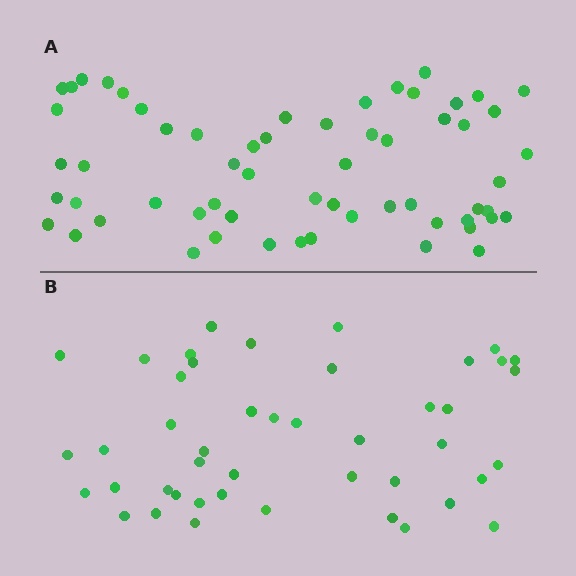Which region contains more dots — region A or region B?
Region A (the top region) has more dots.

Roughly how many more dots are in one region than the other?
Region A has approximately 15 more dots than region B.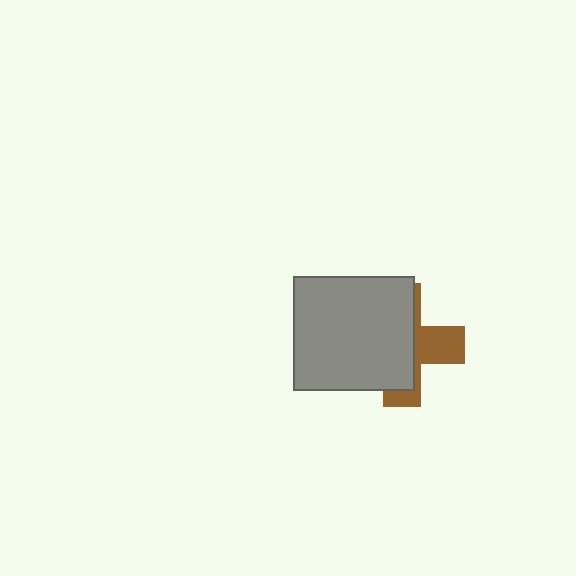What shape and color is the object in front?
The object in front is a gray rectangle.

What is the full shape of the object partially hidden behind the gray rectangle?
The partially hidden object is a brown cross.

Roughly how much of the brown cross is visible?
A small part of it is visible (roughly 36%).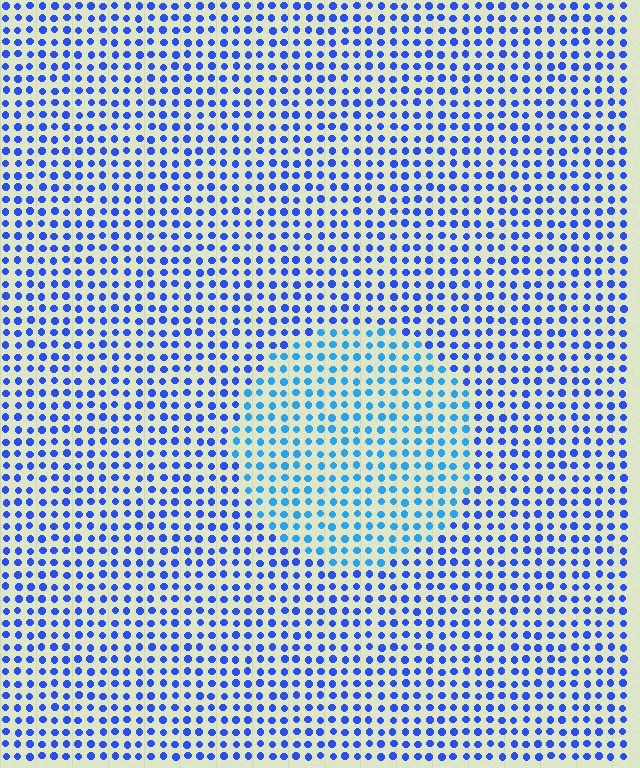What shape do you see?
I see a circle.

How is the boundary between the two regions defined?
The boundary is defined purely by a slight shift in hue (about 28 degrees). Spacing, size, and orientation are identical on both sides.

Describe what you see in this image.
The image is filled with small blue elements in a uniform arrangement. A circle-shaped region is visible where the elements are tinted to a slightly different hue, forming a subtle color boundary.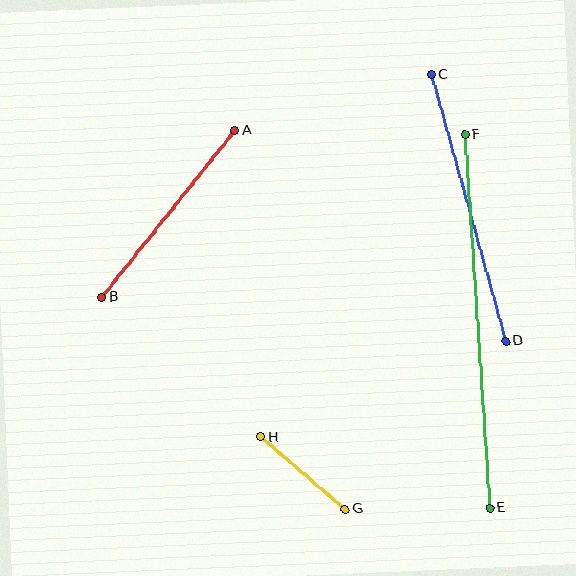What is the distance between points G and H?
The distance is approximately 111 pixels.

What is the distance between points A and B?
The distance is approximately 213 pixels.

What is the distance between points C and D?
The distance is approximately 277 pixels.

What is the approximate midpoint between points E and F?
The midpoint is at approximately (478, 321) pixels.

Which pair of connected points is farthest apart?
Points E and F are farthest apart.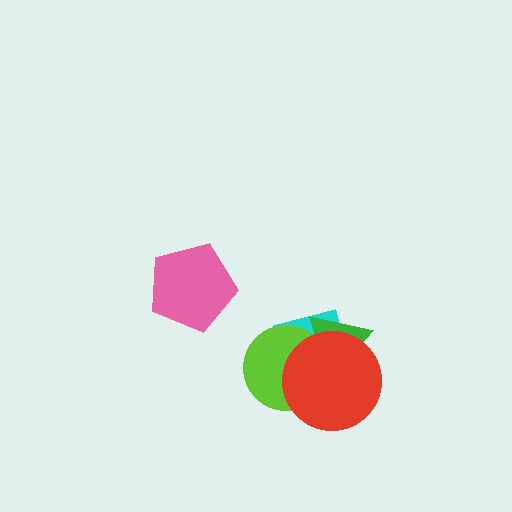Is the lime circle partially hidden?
Yes, it is partially covered by another shape.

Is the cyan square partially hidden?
Yes, it is partially covered by another shape.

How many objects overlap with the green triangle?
3 objects overlap with the green triangle.